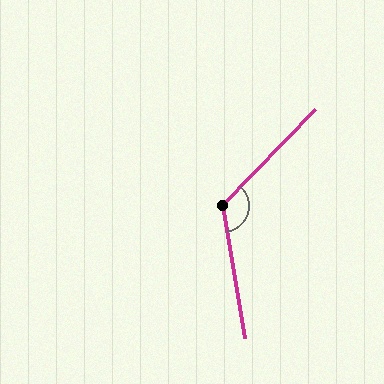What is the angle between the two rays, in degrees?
Approximately 126 degrees.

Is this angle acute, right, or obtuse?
It is obtuse.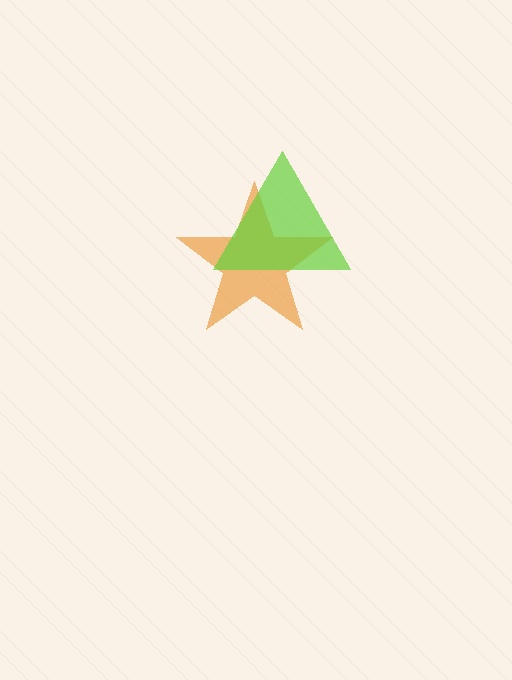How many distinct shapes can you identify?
There are 2 distinct shapes: an orange star, a lime triangle.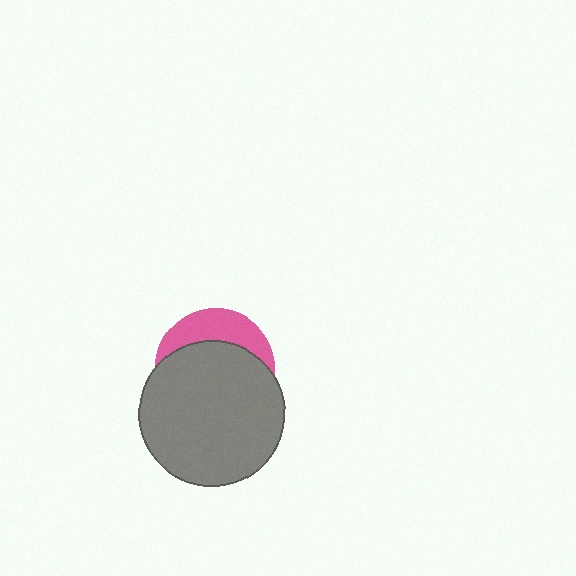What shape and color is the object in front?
The object in front is a gray circle.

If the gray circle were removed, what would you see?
You would see the complete pink circle.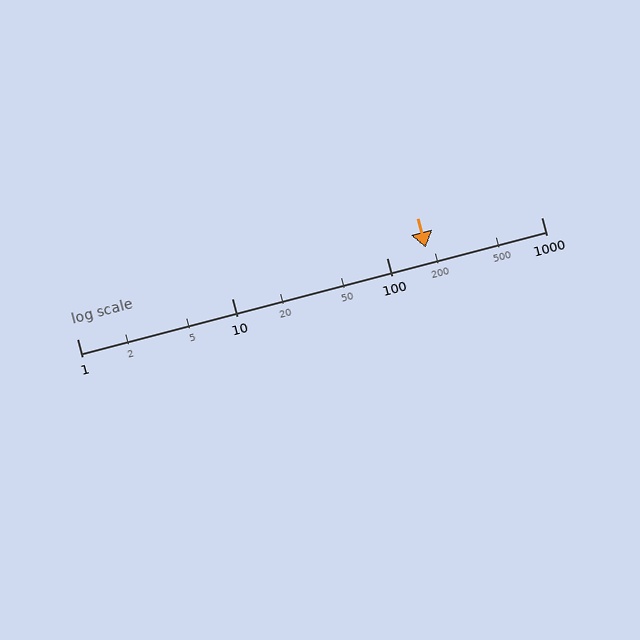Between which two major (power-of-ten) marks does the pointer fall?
The pointer is between 100 and 1000.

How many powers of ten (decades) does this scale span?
The scale spans 3 decades, from 1 to 1000.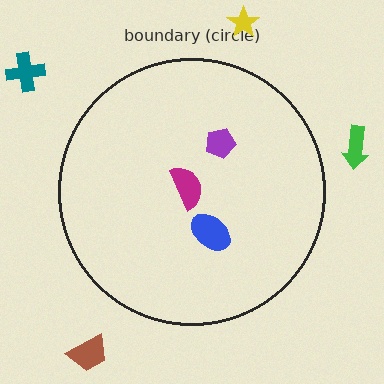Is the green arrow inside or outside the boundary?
Outside.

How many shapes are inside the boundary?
3 inside, 4 outside.